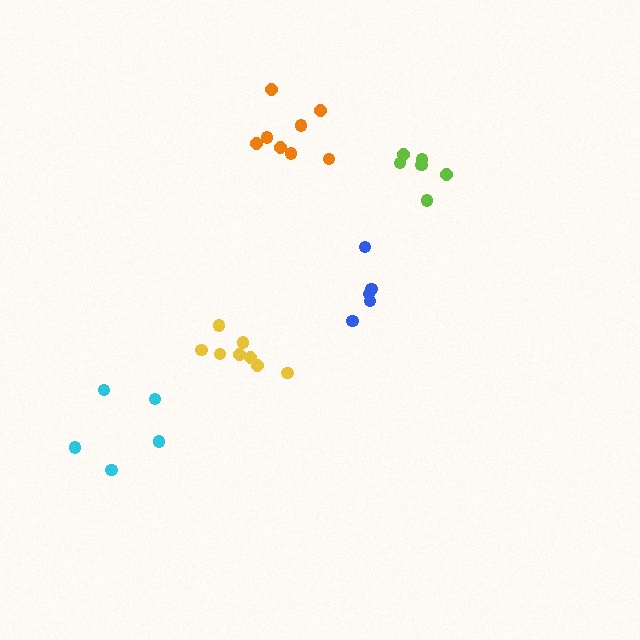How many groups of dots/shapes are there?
There are 5 groups.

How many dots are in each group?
Group 1: 8 dots, Group 2: 6 dots, Group 3: 5 dots, Group 4: 8 dots, Group 5: 5 dots (32 total).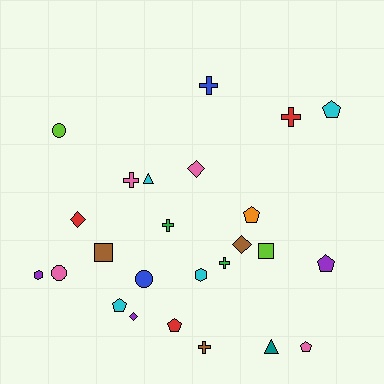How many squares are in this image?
There are 2 squares.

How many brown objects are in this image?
There are 3 brown objects.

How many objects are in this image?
There are 25 objects.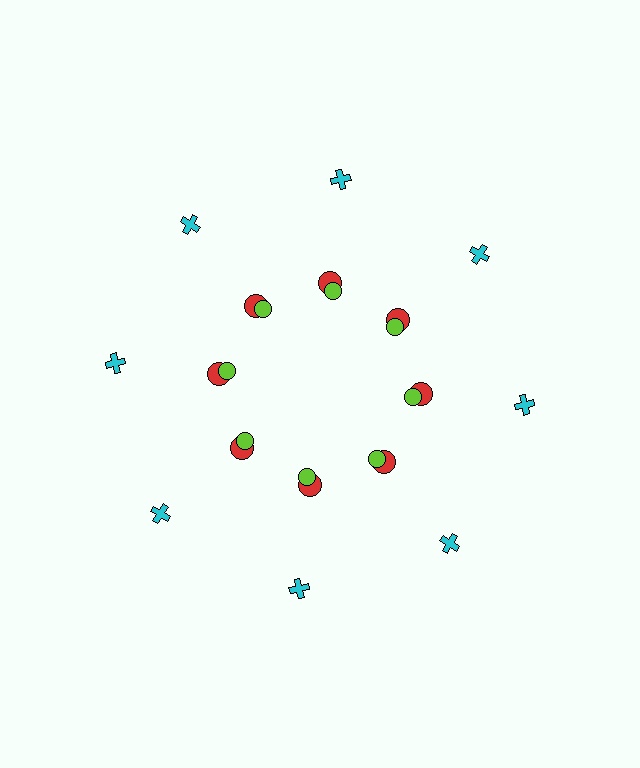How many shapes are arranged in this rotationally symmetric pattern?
There are 24 shapes, arranged in 8 groups of 3.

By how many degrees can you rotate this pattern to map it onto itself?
The pattern maps onto itself every 45 degrees of rotation.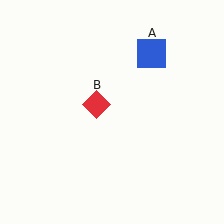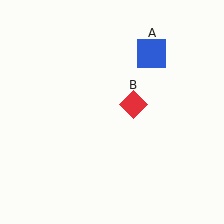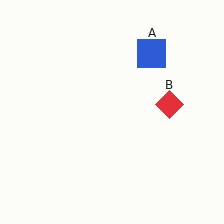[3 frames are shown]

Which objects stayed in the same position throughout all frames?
Blue square (object A) remained stationary.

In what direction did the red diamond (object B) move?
The red diamond (object B) moved right.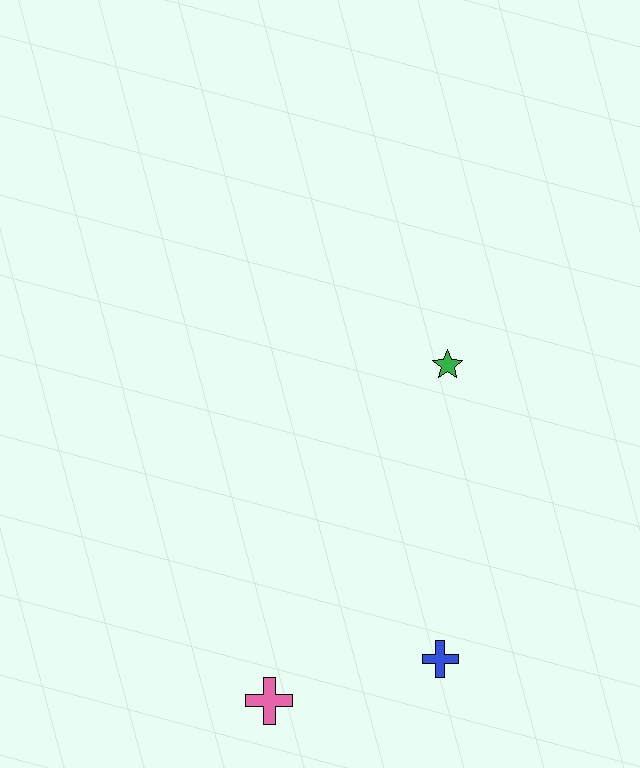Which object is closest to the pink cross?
The blue cross is closest to the pink cross.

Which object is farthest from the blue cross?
The green star is farthest from the blue cross.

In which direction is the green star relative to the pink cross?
The green star is above the pink cross.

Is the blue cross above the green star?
No